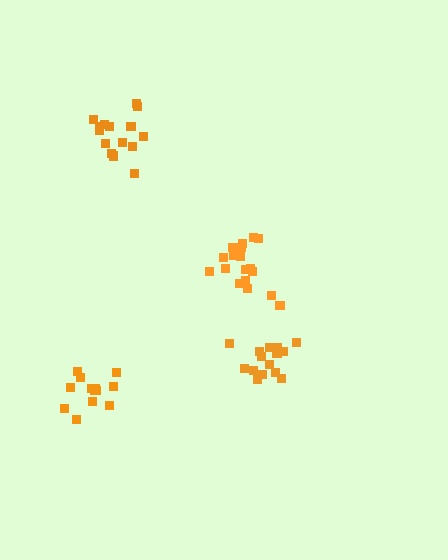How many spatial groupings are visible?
There are 4 spatial groupings.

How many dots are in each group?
Group 1: 15 dots, Group 2: 15 dots, Group 3: 18 dots, Group 4: 13 dots (61 total).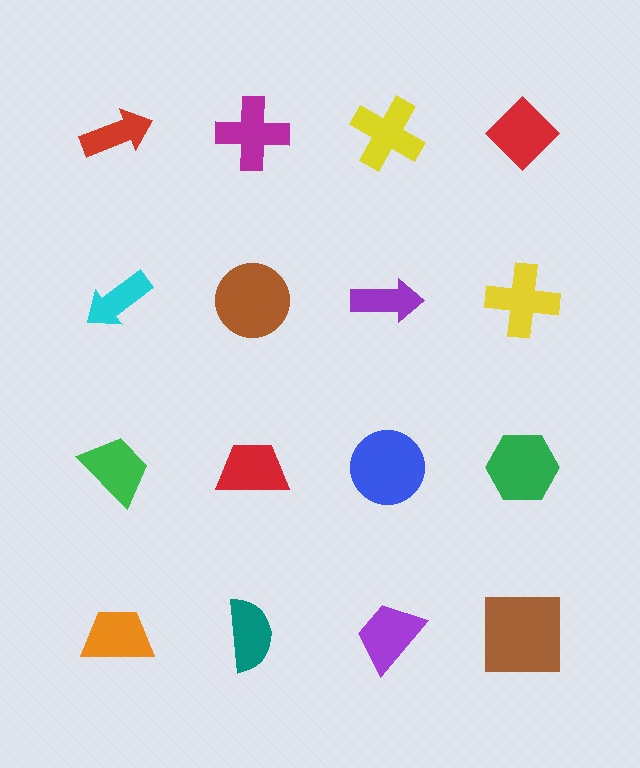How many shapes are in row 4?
4 shapes.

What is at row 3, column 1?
A green trapezoid.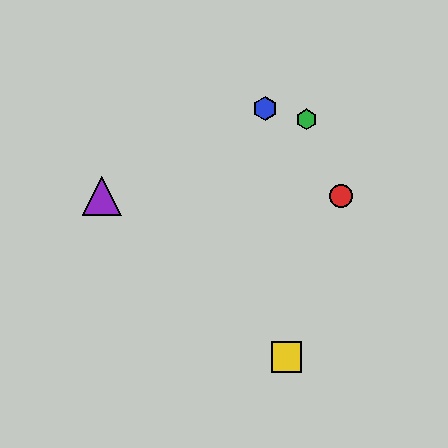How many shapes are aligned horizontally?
2 shapes (the red circle, the purple triangle) are aligned horizontally.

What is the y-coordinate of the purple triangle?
The purple triangle is at y≈196.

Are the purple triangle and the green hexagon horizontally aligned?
No, the purple triangle is at y≈196 and the green hexagon is at y≈119.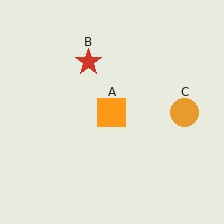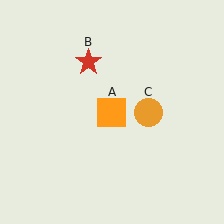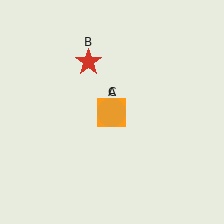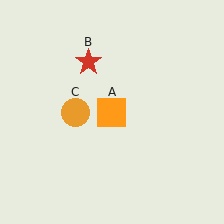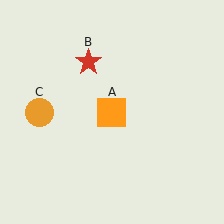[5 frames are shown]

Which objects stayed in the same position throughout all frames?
Orange square (object A) and red star (object B) remained stationary.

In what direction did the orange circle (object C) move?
The orange circle (object C) moved left.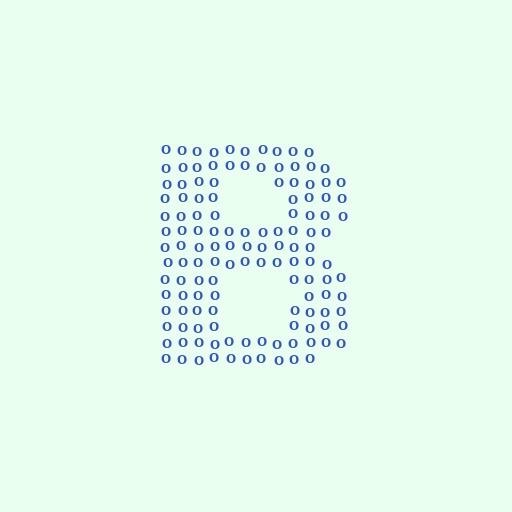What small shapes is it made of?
It is made of small letter O's.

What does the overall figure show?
The overall figure shows the letter B.